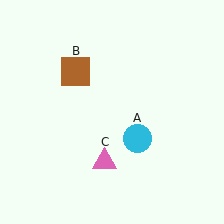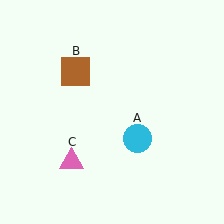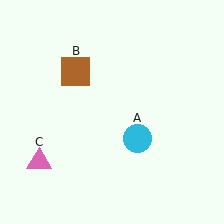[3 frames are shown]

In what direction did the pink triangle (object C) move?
The pink triangle (object C) moved left.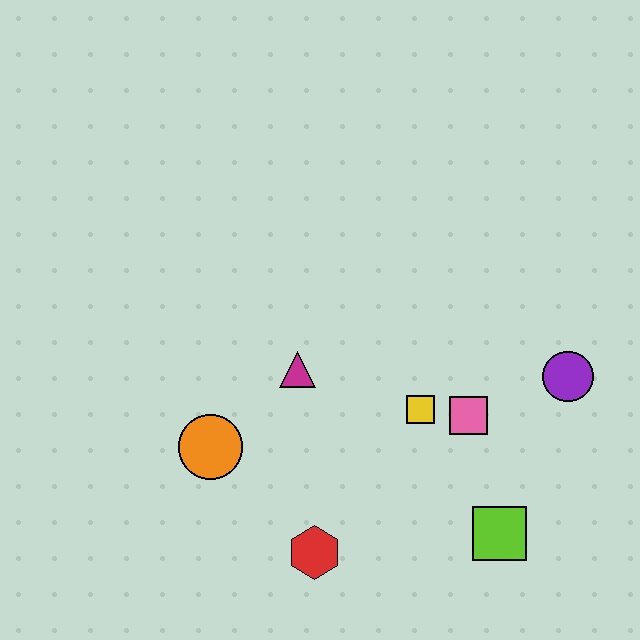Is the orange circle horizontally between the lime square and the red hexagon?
No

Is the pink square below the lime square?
No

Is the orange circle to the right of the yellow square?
No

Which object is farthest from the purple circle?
The orange circle is farthest from the purple circle.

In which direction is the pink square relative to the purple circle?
The pink square is to the left of the purple circle.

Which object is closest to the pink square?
The yellow square is closest to the pink square.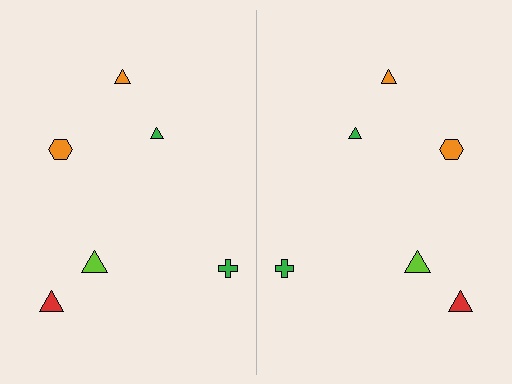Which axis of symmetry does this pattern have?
The pattern has a vertical axis of symmetry running through the center of the image.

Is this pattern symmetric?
Yes, this pattern has bilateral (reflection) symmetry.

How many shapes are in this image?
There are 12 shapes in this image.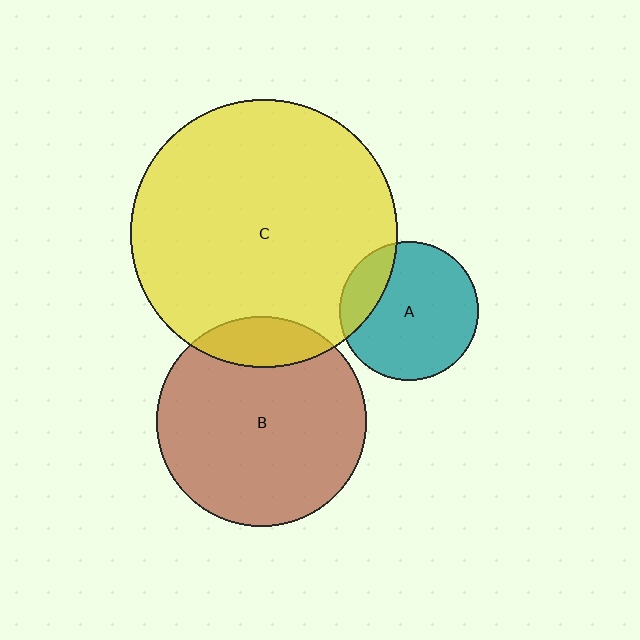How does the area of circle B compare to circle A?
Approximately 2.3 times.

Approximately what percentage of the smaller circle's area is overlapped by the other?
Approximately 15%.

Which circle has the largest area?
Circle C (yellow).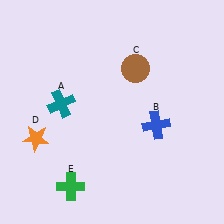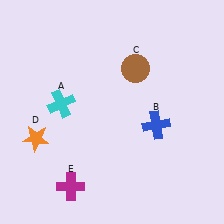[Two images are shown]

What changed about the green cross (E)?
In Image 1, E is green. In Image 2, it changed to magenta.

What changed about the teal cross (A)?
In Image 1, A is teal. In Image 2, it changed to cyan.